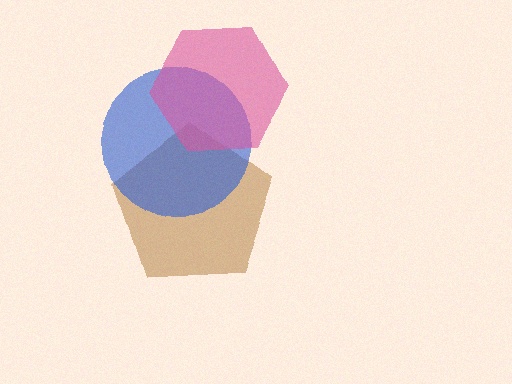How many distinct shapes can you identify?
There are 3 distinct shapes: a brown pentagon, a blue circle, a pink hexagon.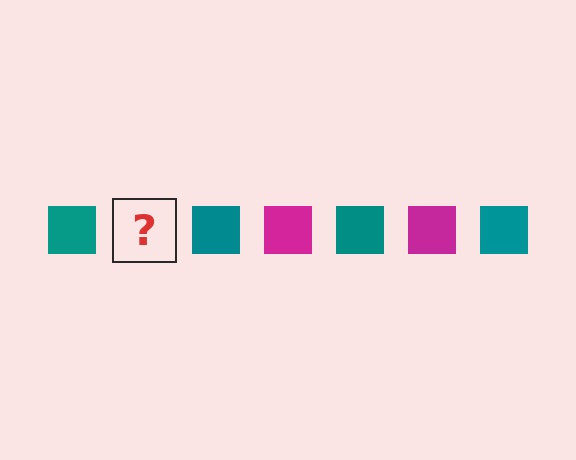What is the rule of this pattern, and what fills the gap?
The rule is that the pattern cycles through teal, magenta squares. The gap should be filled with a magenta square.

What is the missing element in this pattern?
The missing element is a magenta square.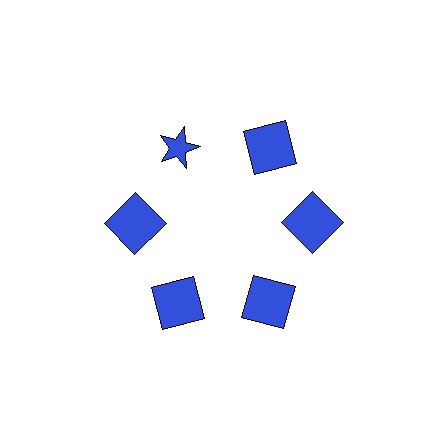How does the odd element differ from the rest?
It has a different shape: star instead of square.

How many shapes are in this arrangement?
There are 6 shapes arranged in a ring pattern.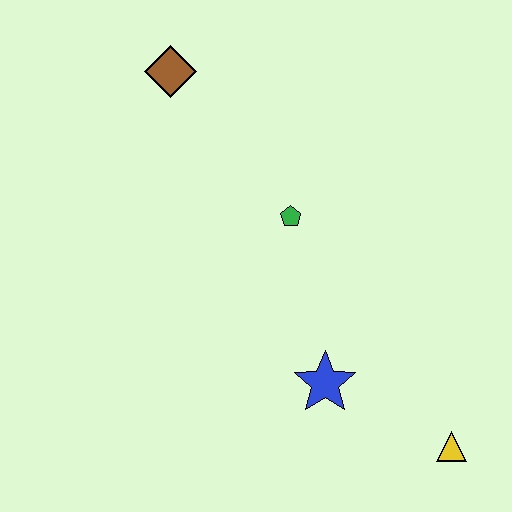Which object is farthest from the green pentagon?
The yellow triangle is farthest from the green pentagon.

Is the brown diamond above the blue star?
Yes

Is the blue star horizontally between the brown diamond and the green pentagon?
No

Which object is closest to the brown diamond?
The green pentagon is closest to the brown diamond.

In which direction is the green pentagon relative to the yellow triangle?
The green pentagon is above the yellow triangle.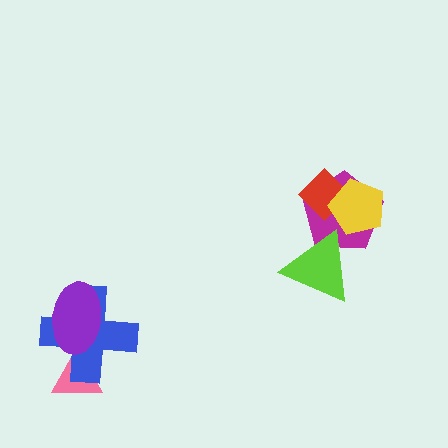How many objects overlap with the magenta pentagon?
3 objects overlap with the magenta pentagon.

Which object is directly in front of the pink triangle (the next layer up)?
The blue cross is directly in front of the pink triangle.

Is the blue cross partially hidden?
Yes, it is partially covered by another shape.